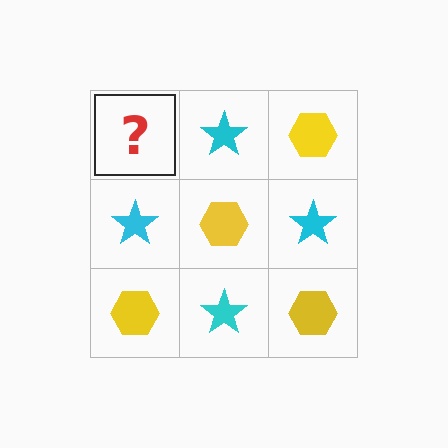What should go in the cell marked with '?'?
The missing cell should contain a yellow hexagon.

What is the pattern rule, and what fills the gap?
The rule is that it alternates yellow hexagon and cyan star in a checkerboard pattern. The gap should be filled with a yellow hexagon.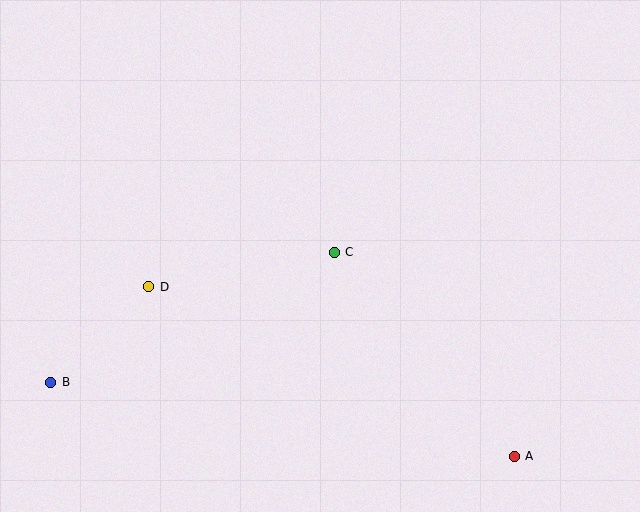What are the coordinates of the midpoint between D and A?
The midpoint between D and A is at (332, 372).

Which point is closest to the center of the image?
Point C at (334, 252) is closest to the center.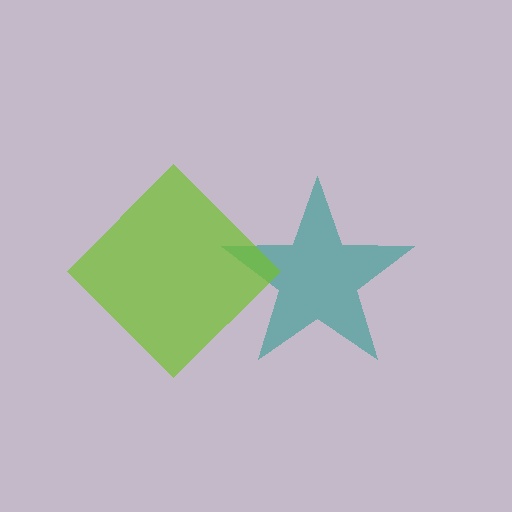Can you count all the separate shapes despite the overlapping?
Yes, there are 2 separate shapes.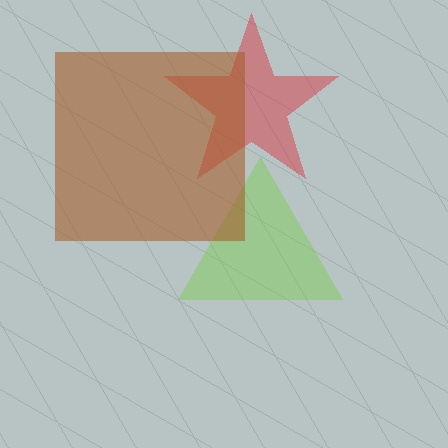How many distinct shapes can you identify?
There are 3 distinct shapes: a lime triangle, a red star, a brown square.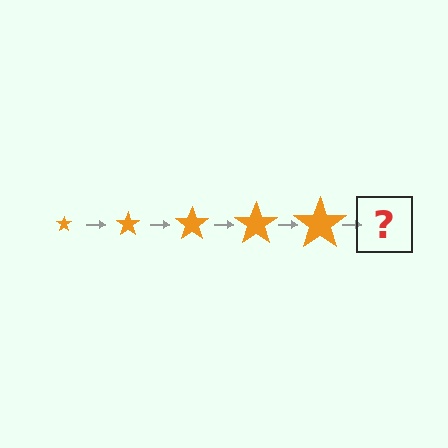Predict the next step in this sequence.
The next step is an orange star, larger than the previous one.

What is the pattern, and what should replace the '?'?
The pattern is that the star gets progressively larger each step. The '?' should be an orange star, larger than the previous one.